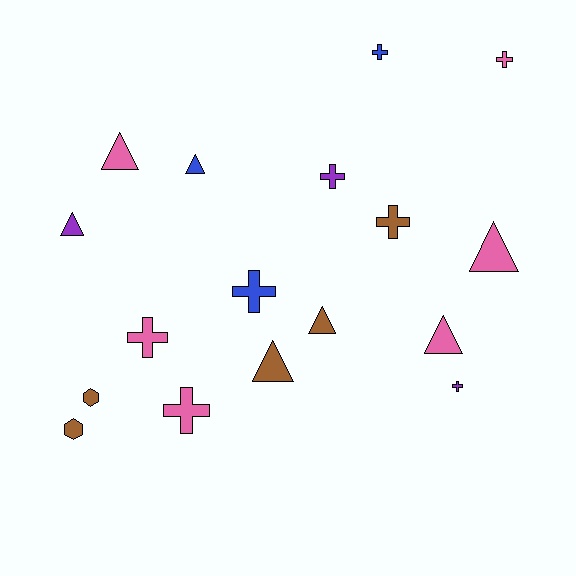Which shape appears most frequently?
Cross, with 8 objects.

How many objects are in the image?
There are 17 objects.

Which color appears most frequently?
Pink, with 6 objects.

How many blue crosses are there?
There are 2 blue crosses.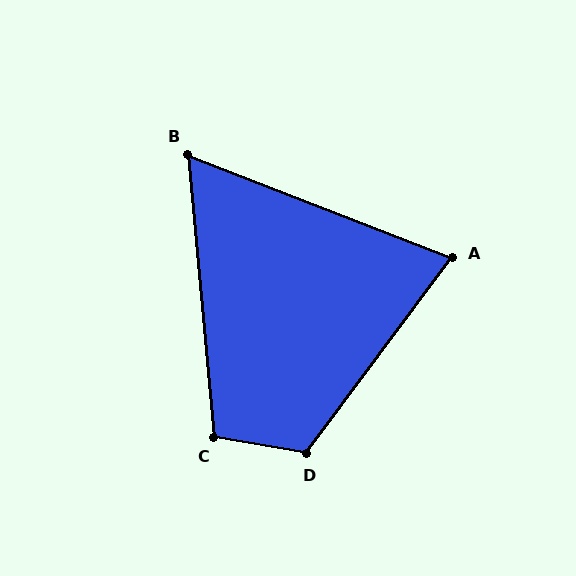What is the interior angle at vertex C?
Approximately 105 degrees (obtuse).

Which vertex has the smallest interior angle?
B, at approximately 63 degrees.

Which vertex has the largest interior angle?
D, at approximately 117 degrees.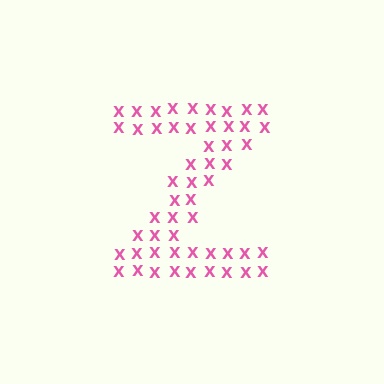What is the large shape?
The large shape is the letter Z.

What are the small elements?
The small elements are letter X's.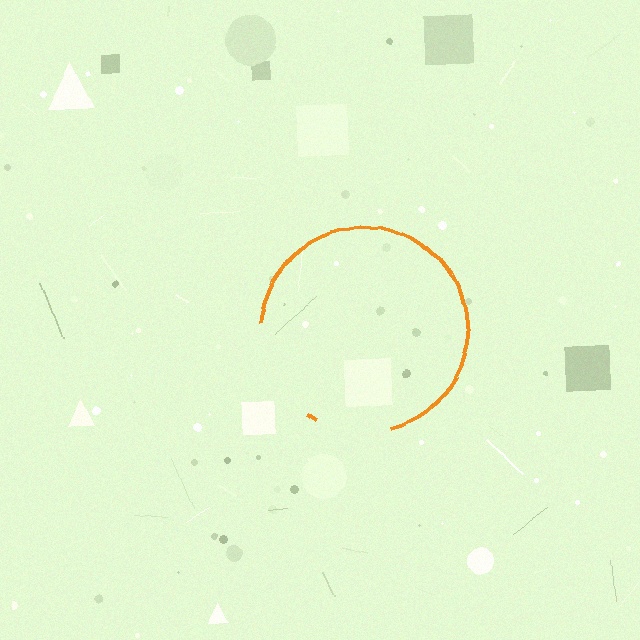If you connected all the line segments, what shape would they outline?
They would outline a circle.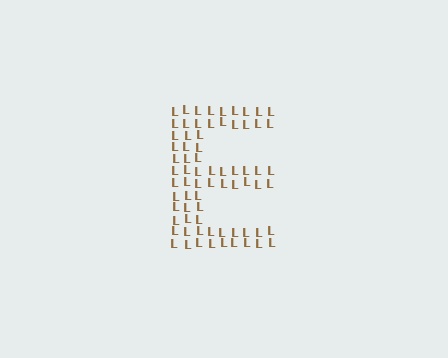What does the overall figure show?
The overall figure shows the letter E.